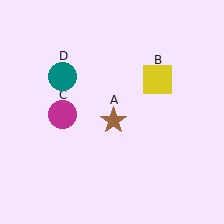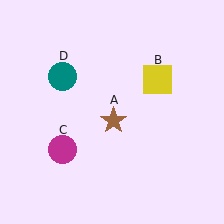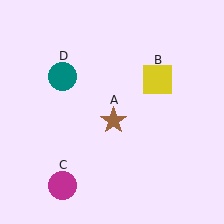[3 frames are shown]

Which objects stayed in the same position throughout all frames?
Brown star (object A) and yellow square (object B) and teal circle (object D) remained stationary.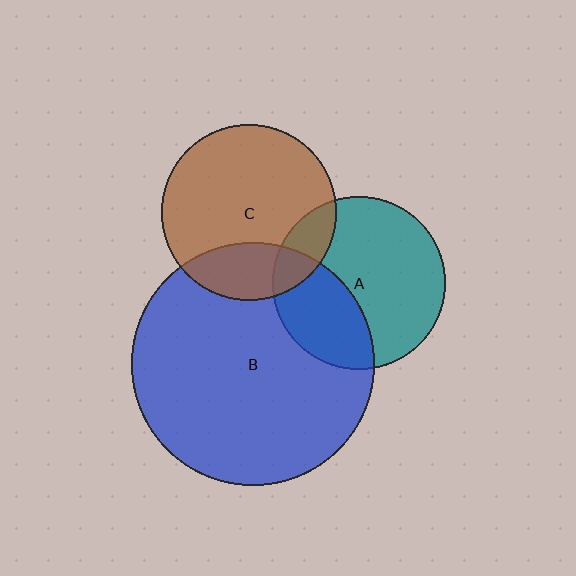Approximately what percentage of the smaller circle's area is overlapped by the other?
Approximately 35%.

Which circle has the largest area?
Circle B (blue).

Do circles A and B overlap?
Yes.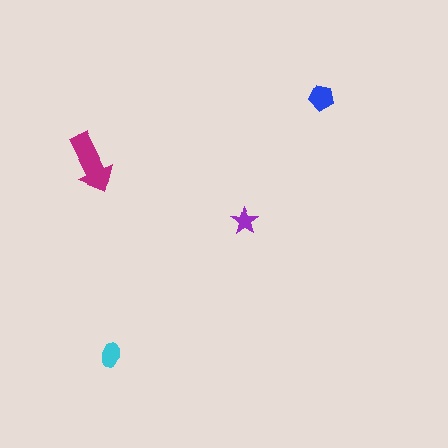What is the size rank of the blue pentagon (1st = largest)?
2nd.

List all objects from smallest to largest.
The purple star, the cyan ellipse, the blue pentagon, the magenta arrow.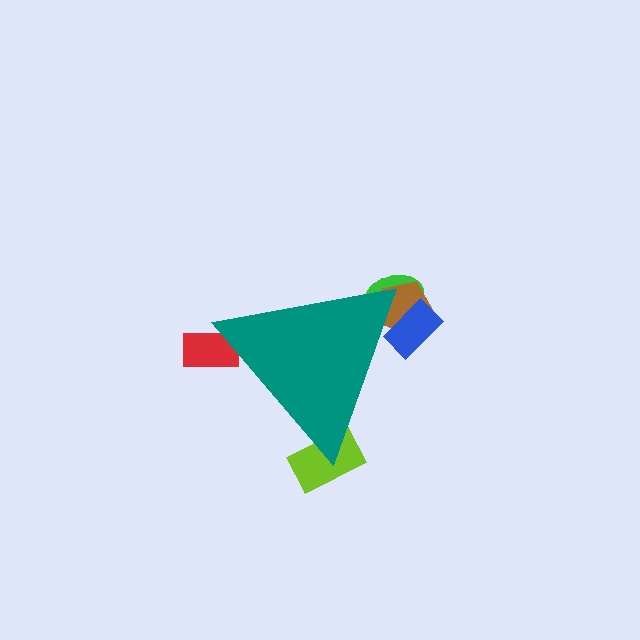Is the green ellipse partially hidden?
Yes, the green ellipse is partially hidden behind the teal triangle.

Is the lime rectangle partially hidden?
Yes, the lime rectangle is partially hidden behind the teal triangle.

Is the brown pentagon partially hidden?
Yes, the brown pentagon is partially hidden behind the teal triangle.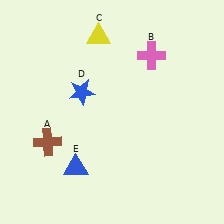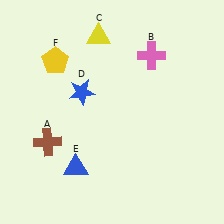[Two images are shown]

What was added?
A yellow pentagon (F) was added in Image 2.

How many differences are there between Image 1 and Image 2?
There is 1 difference between the two images.